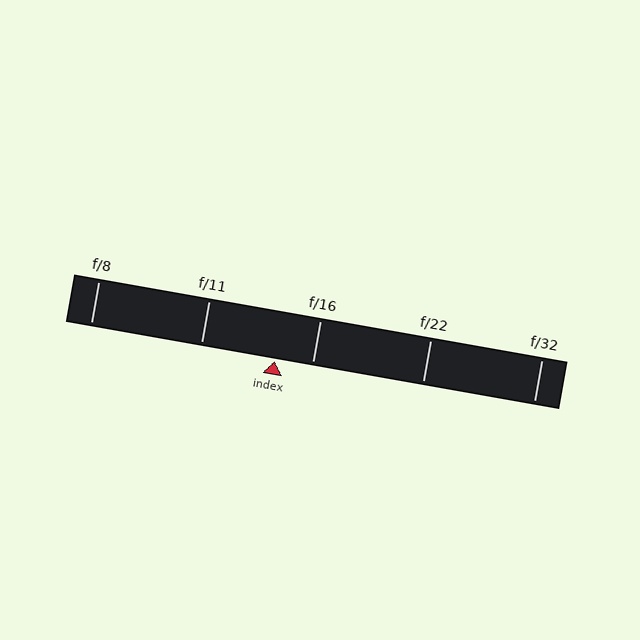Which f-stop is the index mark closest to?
The index mark is closest to f/16.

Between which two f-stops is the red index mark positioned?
The index mark is between f/11 and f/16.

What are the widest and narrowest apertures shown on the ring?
The widest aperture shown is f/8 and the narrowest is f/32.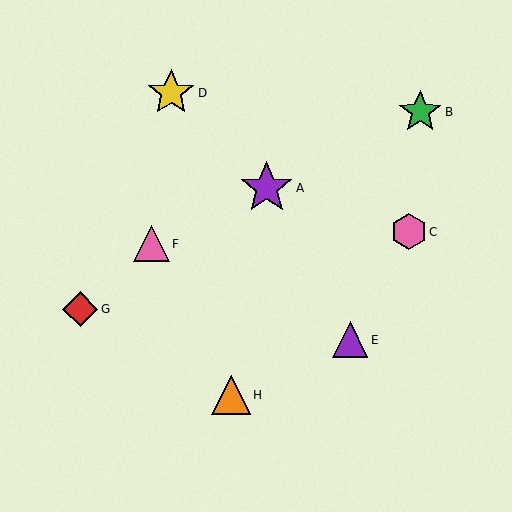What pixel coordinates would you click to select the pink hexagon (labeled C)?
Click at (409, 232) to select the pink hexagon C.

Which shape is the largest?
The purple star (labeled A) is the largest.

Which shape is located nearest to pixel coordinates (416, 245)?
The pink hexagon (labeled C) at (409, 232) is nearest to that location.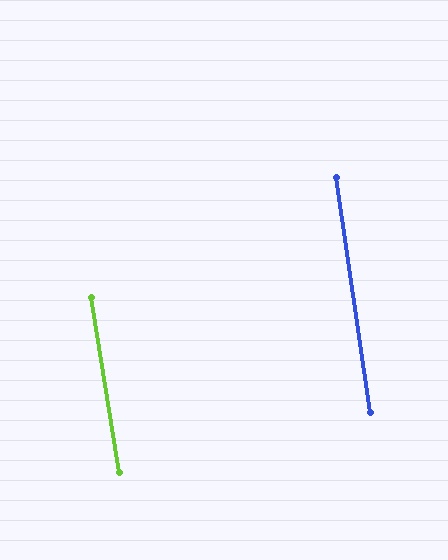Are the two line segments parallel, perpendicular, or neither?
Parallel — their directions differ by only 0.6°.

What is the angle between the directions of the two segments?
Approximately 1 degree.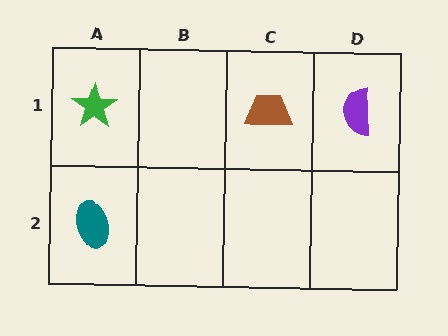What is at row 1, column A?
A green star.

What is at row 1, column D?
A purple semicircle.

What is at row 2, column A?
A teal ellipse.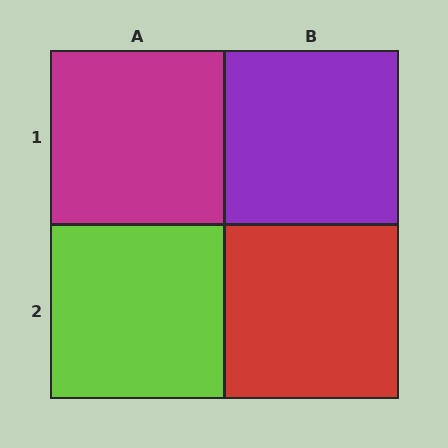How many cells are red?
1 cell is red.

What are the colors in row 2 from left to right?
Lime, red.